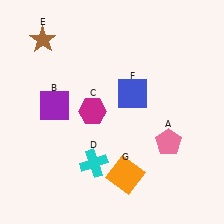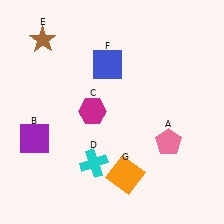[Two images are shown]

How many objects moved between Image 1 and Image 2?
2 objects moved between the two images.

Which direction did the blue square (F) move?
The blue square (F) moved up.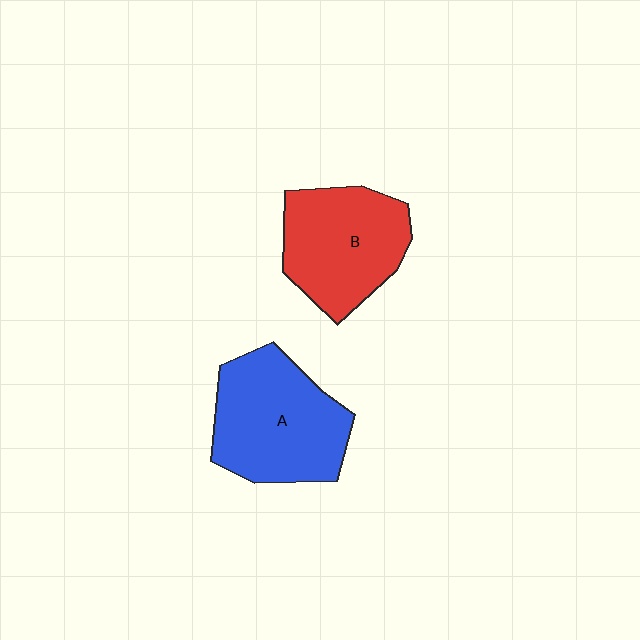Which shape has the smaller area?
Shape B (red).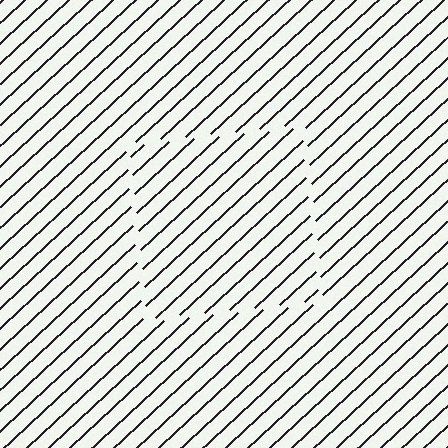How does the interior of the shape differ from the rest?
The interior of the shape contains the same grating, shifted by half a period — the contour is defined by the phase discontinuity where line-ends from the inner and outer gratings abut.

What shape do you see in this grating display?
An illusory square. The interior of the shape contains the same grating, shifted by half a period — the contour is defined by the phase discontinuity where line-ends from the inner and outer gratings abut.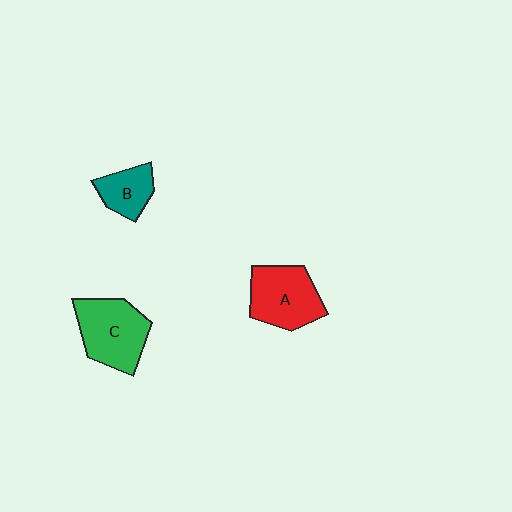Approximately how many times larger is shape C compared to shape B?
Approximately 1.9 times.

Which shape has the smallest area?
Shape B (teal).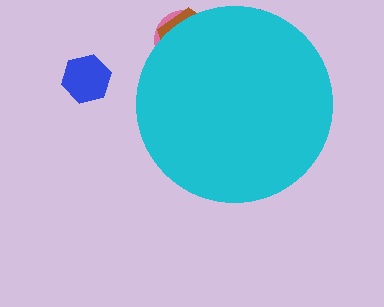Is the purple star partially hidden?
Yes, the purple star is partially hidden behind the cyan circle.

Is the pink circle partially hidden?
Yes, the pink circle is partially hidden behind the cyan circle.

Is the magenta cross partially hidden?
Yes, the magenta cross is partially hidden behind the cyan circle.